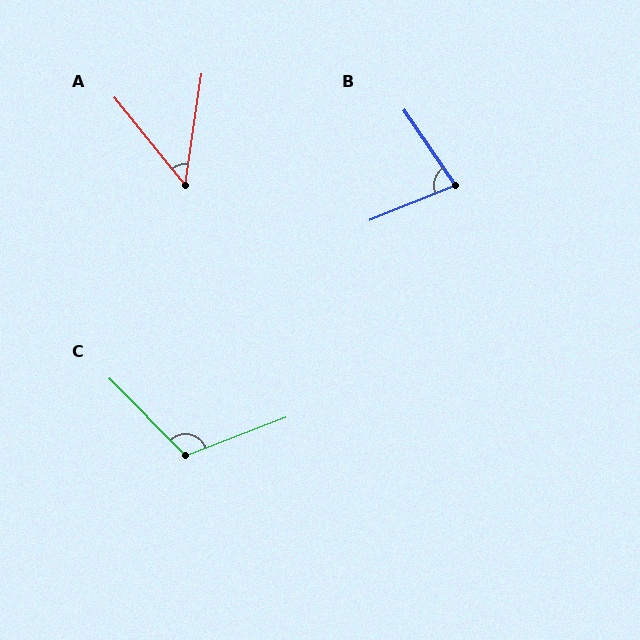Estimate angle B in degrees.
Approximately 78 degrees.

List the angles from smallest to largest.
A (47°), B (78°), C (113°).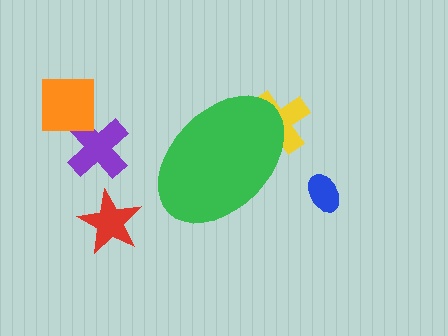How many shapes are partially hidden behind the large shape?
1 shape is partially hidden.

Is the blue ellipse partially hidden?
No, the blue ellipse is fully visible.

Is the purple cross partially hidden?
No, the purple cross is fully visible.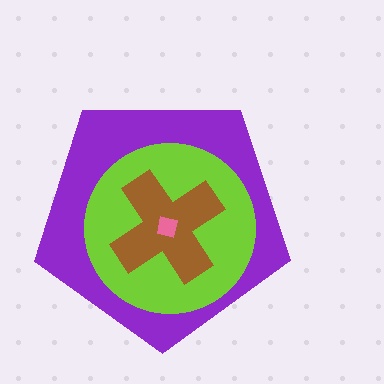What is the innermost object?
The pink square.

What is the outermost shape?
The purple pentagon.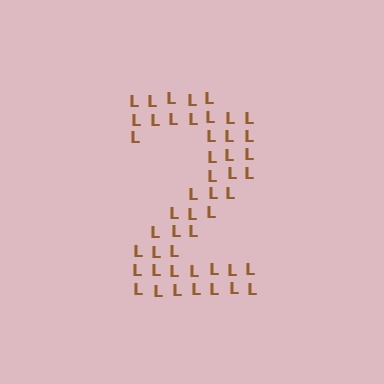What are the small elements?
The small elements are letter L's.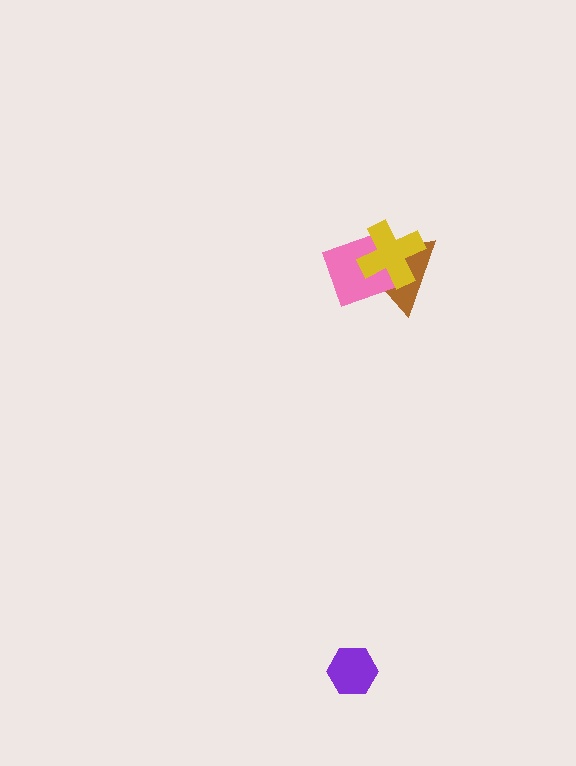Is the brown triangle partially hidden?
Yes, it is partially covered by another shape.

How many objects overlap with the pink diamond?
2 objects overlap with the pink diamond.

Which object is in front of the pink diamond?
The yellow cross is in front of the pink diamond.